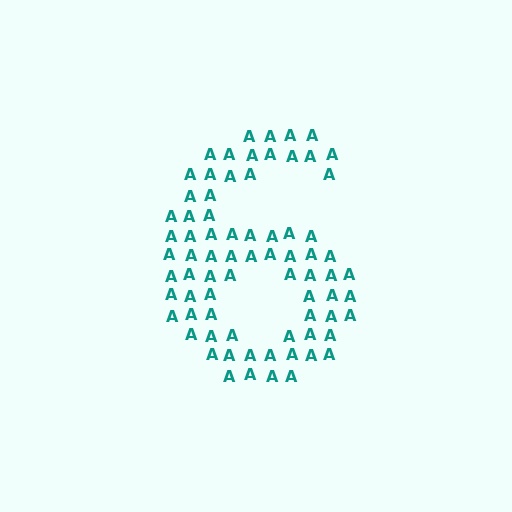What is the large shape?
The large shape is the digit 6.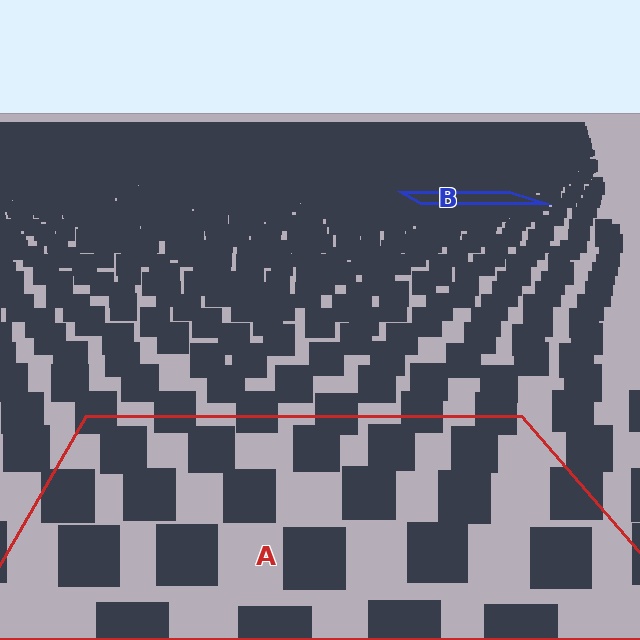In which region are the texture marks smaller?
The texture marks are smaller in region B, because it is farther away.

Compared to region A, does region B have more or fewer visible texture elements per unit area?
Region B has more texture elements per unit area — they are packed more densely because it is farther away.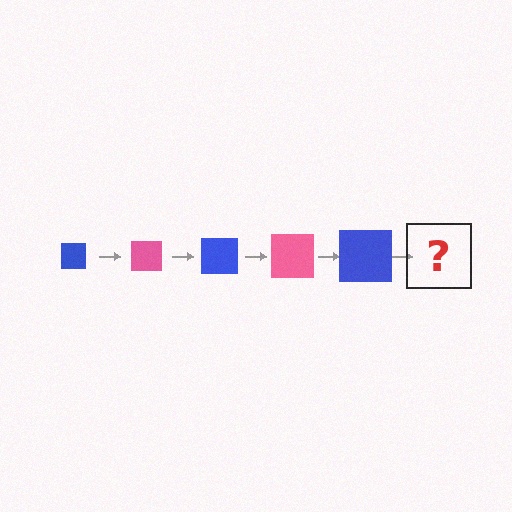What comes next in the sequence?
The next element should be a pink square, larger than the previous one.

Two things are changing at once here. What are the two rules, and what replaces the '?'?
The two rules are that the square grows larger each step and the color cycles through blue and pink. The '?' should be a pink square, larger than the previous one.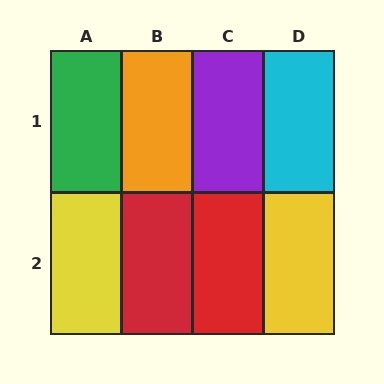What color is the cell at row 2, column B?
Red.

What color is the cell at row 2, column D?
Yellow.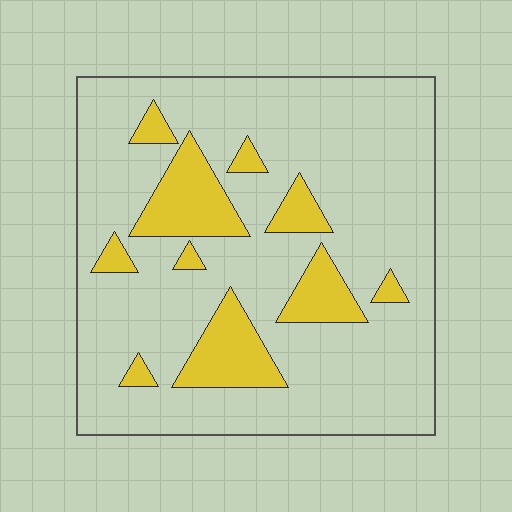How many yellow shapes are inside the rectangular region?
10.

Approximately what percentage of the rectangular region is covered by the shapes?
Approximately 20%.